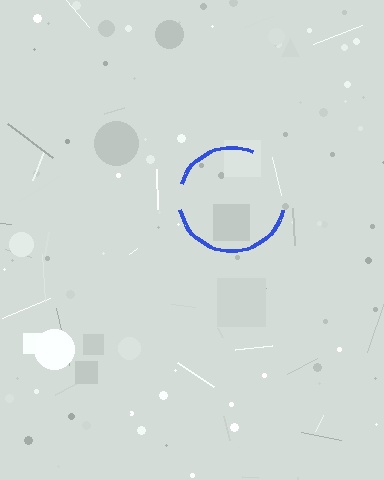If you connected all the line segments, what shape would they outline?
They would outline a circle.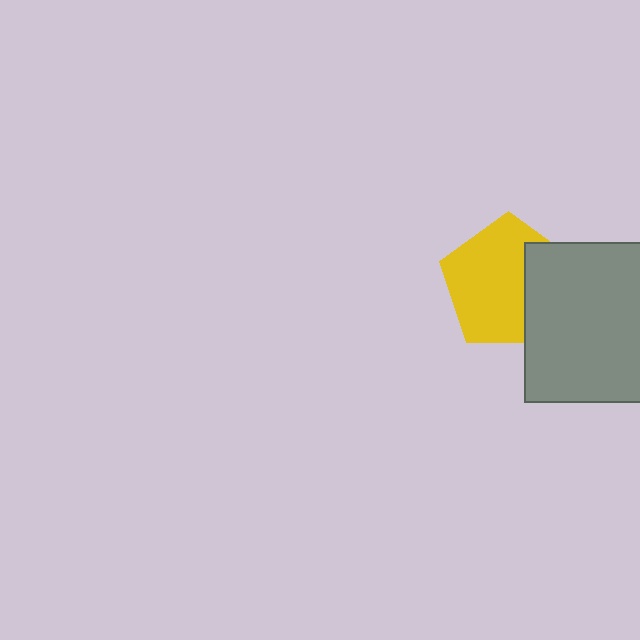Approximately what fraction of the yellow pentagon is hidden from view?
Roughly 33% of the yellow pentagon is hidden behind the gray rectangle.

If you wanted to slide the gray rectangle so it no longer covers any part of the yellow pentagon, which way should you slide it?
Slide it right — that is the most direct way to separate the two shapes.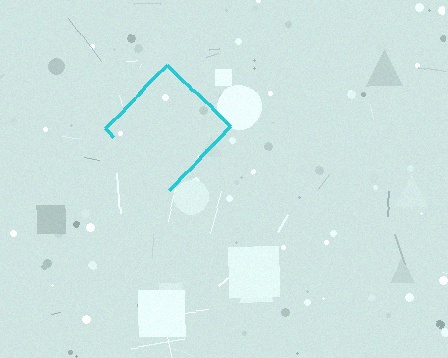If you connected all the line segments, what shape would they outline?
They would outline a diamond.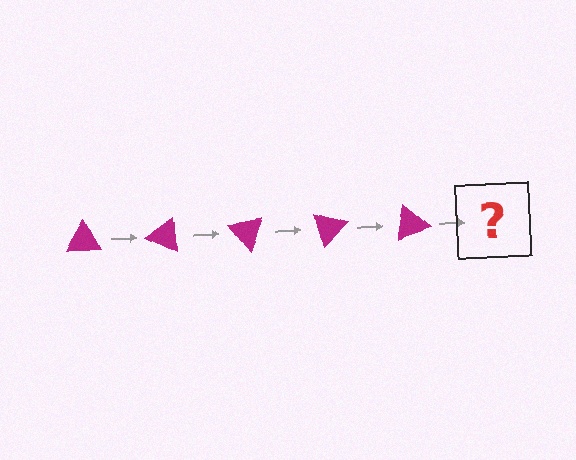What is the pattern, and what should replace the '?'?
The pattern is that the triangle rotates 25 degrees each step. The '?' should be a magenta triangle rotated 125 degrees.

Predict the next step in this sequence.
The next step is a magenta triangle rotated 125 degrees.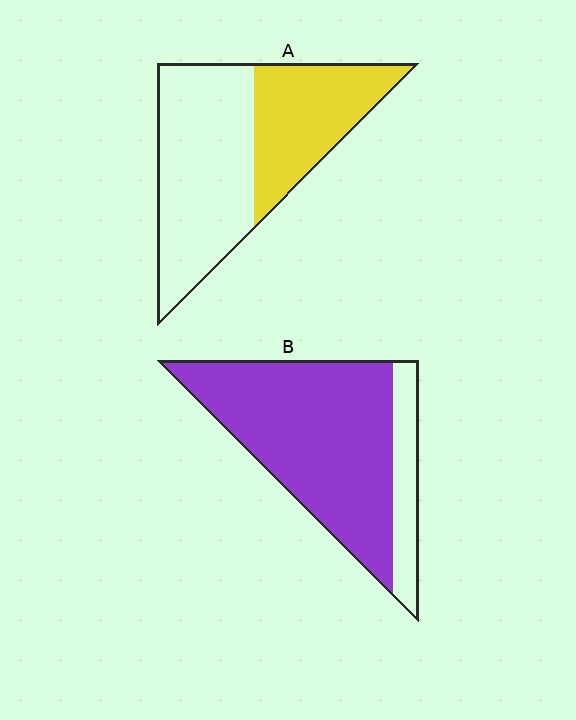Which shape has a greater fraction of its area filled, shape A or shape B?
Shape B.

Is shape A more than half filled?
No.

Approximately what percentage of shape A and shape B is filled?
A is approximately 40% and B is approximately 80%.